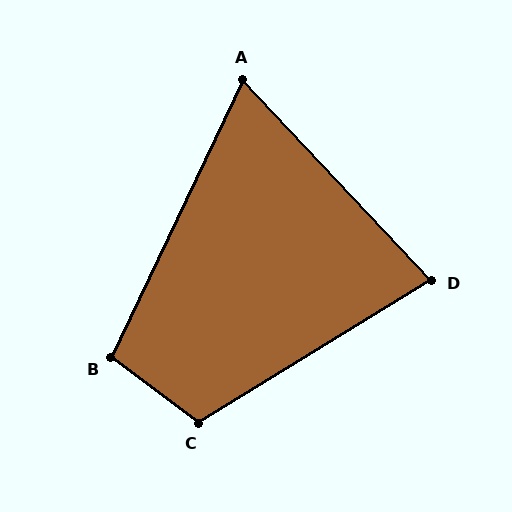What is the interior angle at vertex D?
Approximately 78 degrees (acute).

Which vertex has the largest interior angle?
C, at approximately 111 degrees.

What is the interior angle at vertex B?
Approximately 102 degrees (obtuse).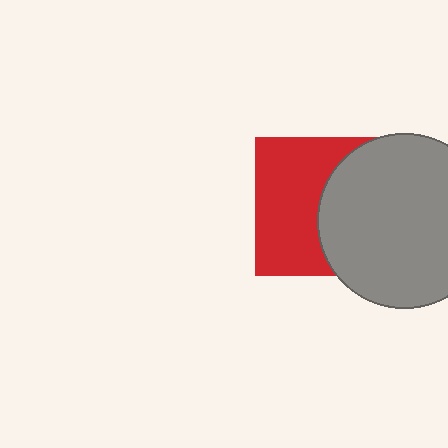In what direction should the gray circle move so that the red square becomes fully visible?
The gray circle should move right. That is the shortest direction to clear the overlap and leave the red square fully visible.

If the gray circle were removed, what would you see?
You would see the complete red square.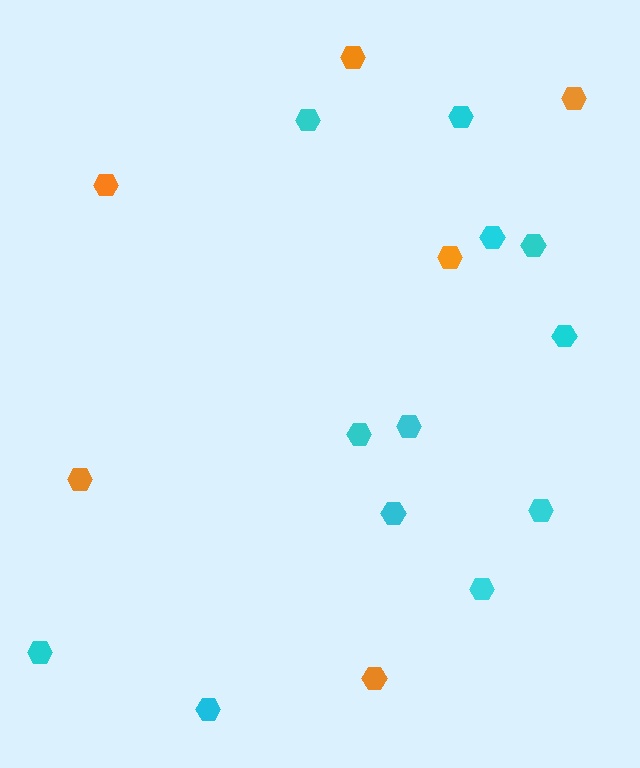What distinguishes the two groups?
There are 2 groups: one group of cyan hexagons (12) and one group of orange hexagons (6).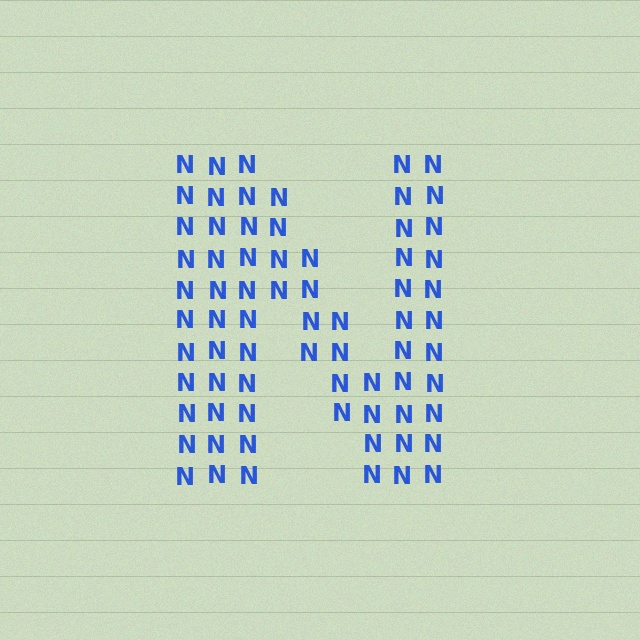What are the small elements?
The small elements are letter N's.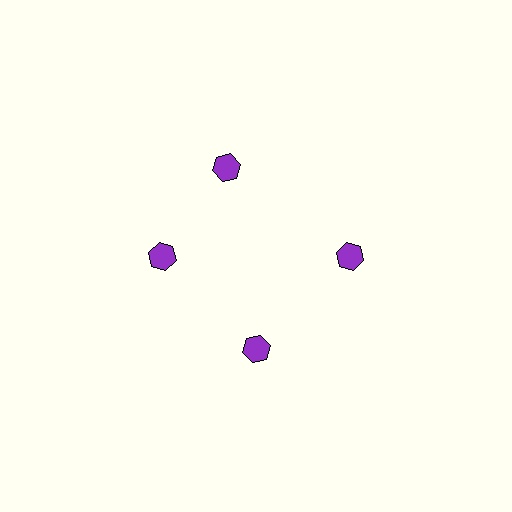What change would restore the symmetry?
The symmetry would be restored by rotating it back into even spacing with its neighbors so that all 4 hexagons sit at equal angles and equal distance from the center.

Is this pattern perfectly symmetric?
No. The 4 purple hexagons are arranged in a ring, but one element near the 12 o'clock position is rotated out of alignment along the ring, breaking the 4-fold rotational symmetry.